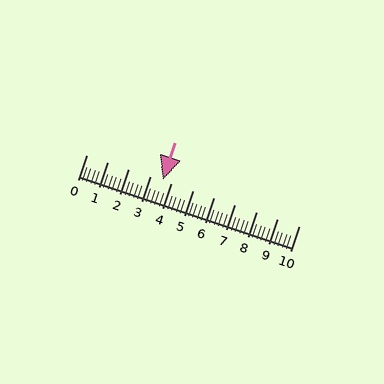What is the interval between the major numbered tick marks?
The major tick marks are spaced 1 units apart.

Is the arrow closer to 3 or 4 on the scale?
The arrow is closer to 4.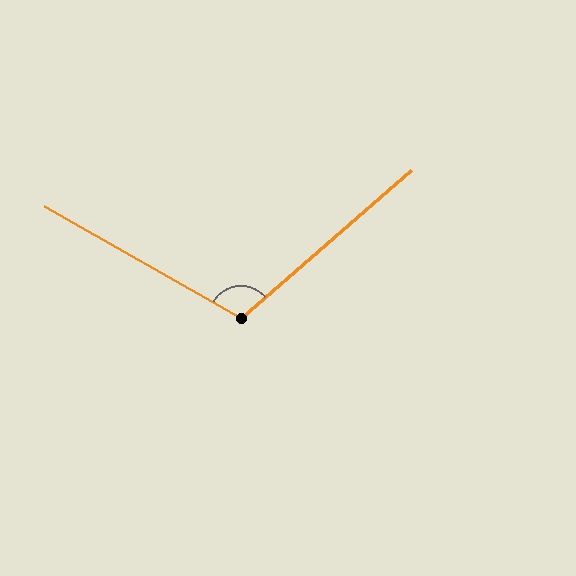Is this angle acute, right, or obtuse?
It is obtuse.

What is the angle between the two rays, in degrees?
Approximately 109 degrees.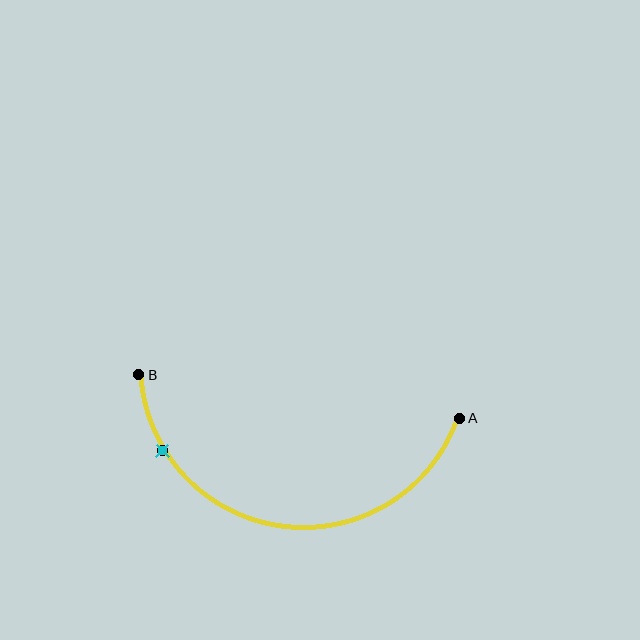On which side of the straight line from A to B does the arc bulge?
The arc bulges below the straight line connecting A and B.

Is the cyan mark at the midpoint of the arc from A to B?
No. The cyan mark lies on the arc but is closer to endpoint B. The arc midpoint would be at the point on the curve equidistant along the arc from both A and B.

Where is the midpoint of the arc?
The arc midpoint is the point on the curve farthest from the straight line joining A and B. It sits below that line.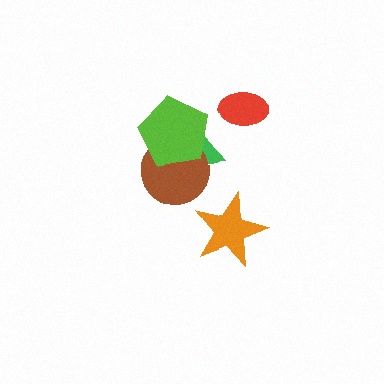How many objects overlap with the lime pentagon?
2 objects overlap with the lime pentagon.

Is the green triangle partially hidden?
Yes, it is partially covered by another shape.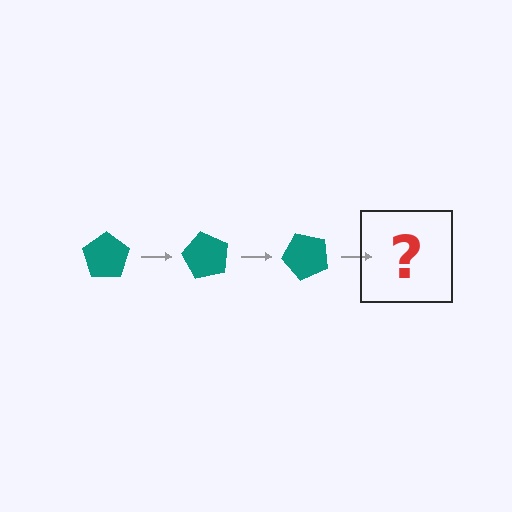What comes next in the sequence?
The next element should be a teal pentagon rotated 180 degrees.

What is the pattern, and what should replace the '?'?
The pattern is that the pentagon rotates 60 degrees each step. The '?' should be a teal pentagon rotated 180 degrees.